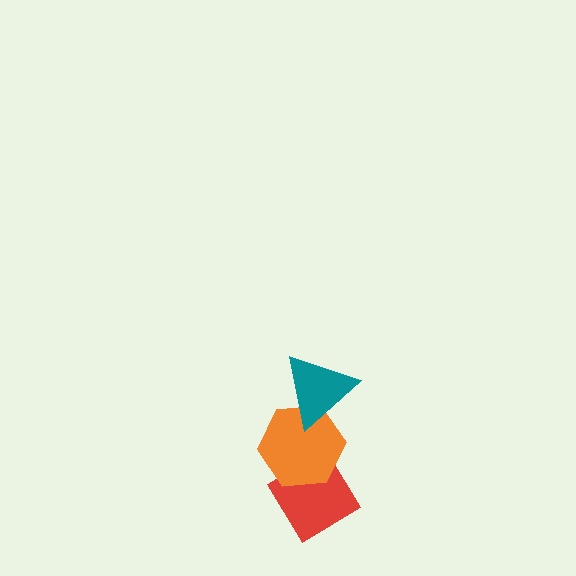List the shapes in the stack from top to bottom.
From top to bottom: the teal triangle, the orange hexagon, the red diamond.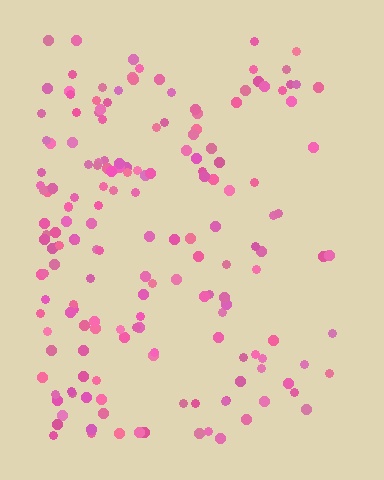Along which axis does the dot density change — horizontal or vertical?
Horizontal.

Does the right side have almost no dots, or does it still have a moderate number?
Still a moderate number, just noticeably fewer than the left.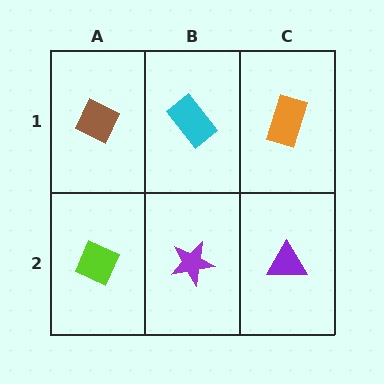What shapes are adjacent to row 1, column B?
A purple star (row 2, column B), a brown diamond (row 1, column A), an orange rectangle (row 1, column C).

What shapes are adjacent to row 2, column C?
An orange rectangle (row 1, column C), a purple star (row 2, column B).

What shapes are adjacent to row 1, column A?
A lime diamond (row 2, column A), a cyan rectangle (row 1, column B).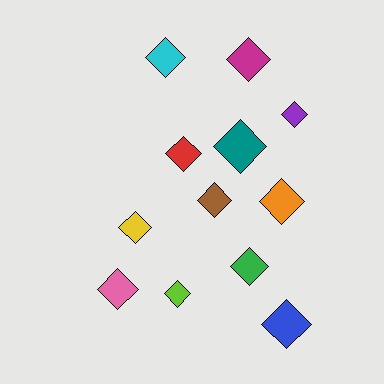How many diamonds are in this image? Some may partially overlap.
There are 12 diamonds.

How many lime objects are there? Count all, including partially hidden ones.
There is 1 lime object.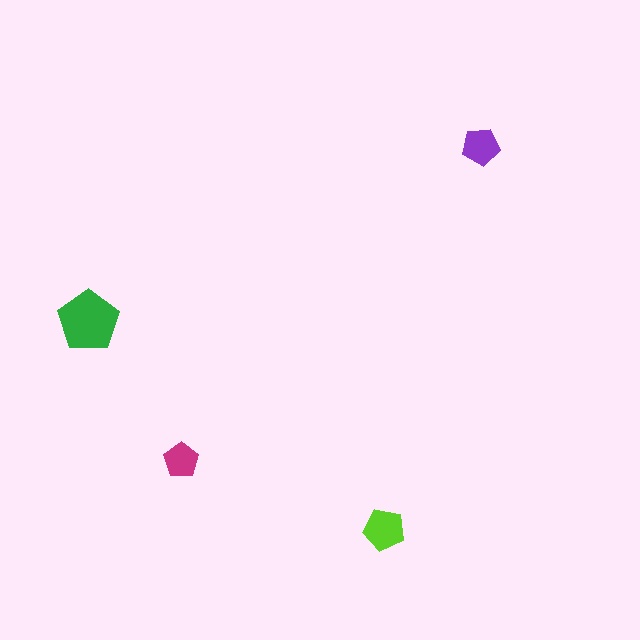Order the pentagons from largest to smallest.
the green one, the lime one, the purple one, the magenta one.